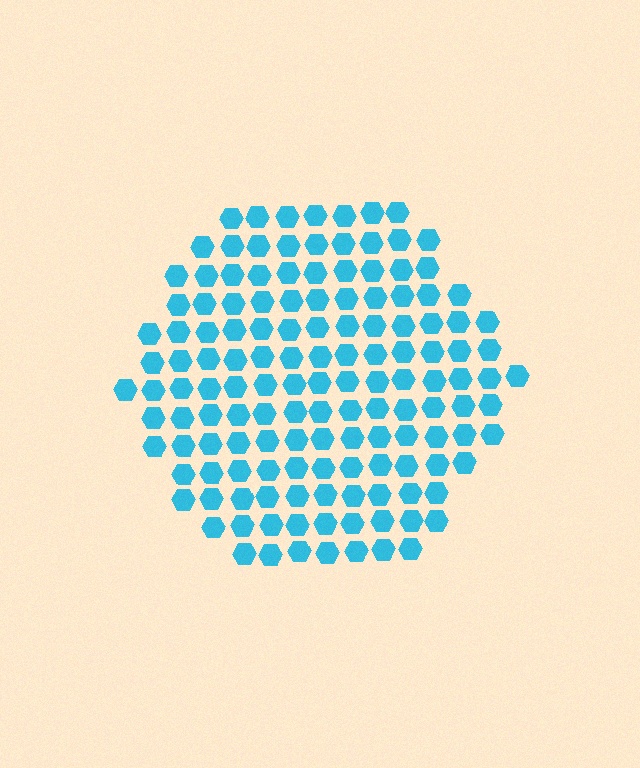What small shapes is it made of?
It is made of small hexagons.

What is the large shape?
The large shape is a hexagon.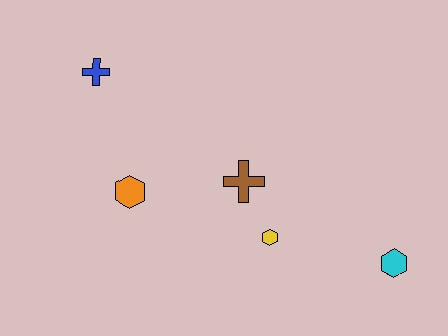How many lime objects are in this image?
There are no lime objects.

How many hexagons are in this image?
There are 3 hexagons.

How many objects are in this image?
There are 5 objects.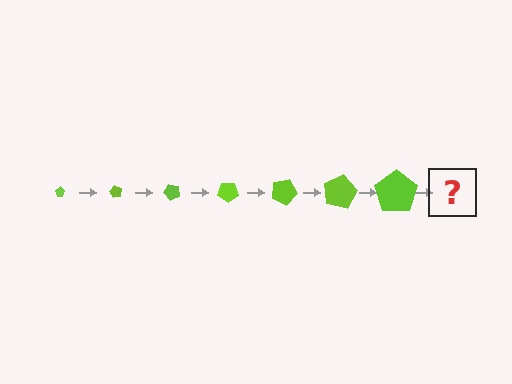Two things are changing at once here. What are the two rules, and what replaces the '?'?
The two rules are that the pentagon grows larger each step and it rotates 60 degrees each step. The '?' should be a pentagon, larger than the previous one and rotated 420 degrees from the start.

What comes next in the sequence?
The next element should be a pentagon, larger than the previous one and rotated 420 degrees from the start.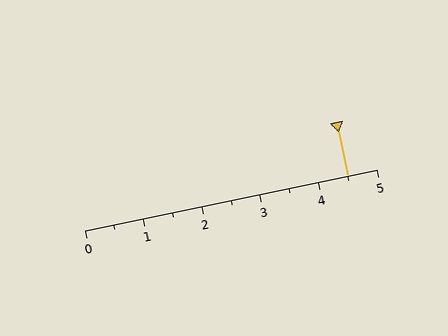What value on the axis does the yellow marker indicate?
The marker indicates approximately 4.5.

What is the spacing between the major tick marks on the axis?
The major ticks are spaced 1 apart.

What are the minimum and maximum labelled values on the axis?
The axis runs from 0 to 5.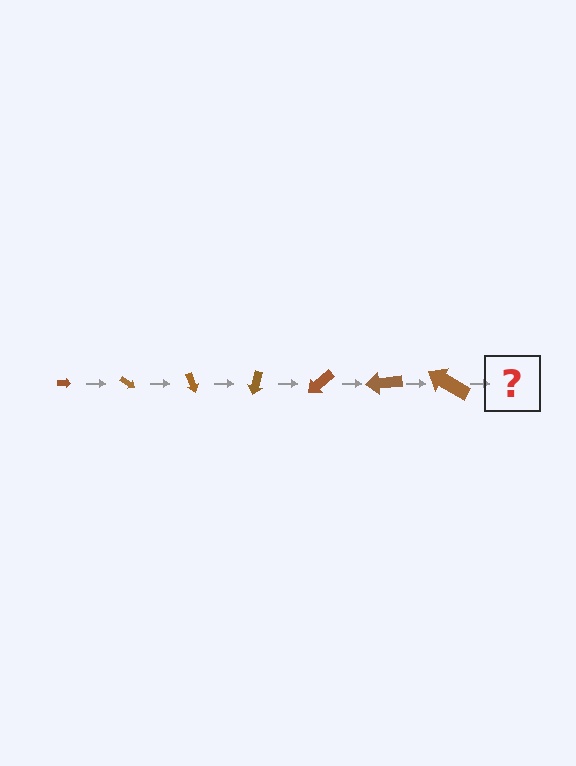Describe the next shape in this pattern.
It should be an arrow, larger than the previous one and rotated 245 degrees from the start.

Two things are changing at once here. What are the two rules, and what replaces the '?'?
The two rules are that the arrow grows larger each step and it rotates 35 degrees each step. The '?' should be an arrow, larger than the previous one and rotated 245 degrees from the start.